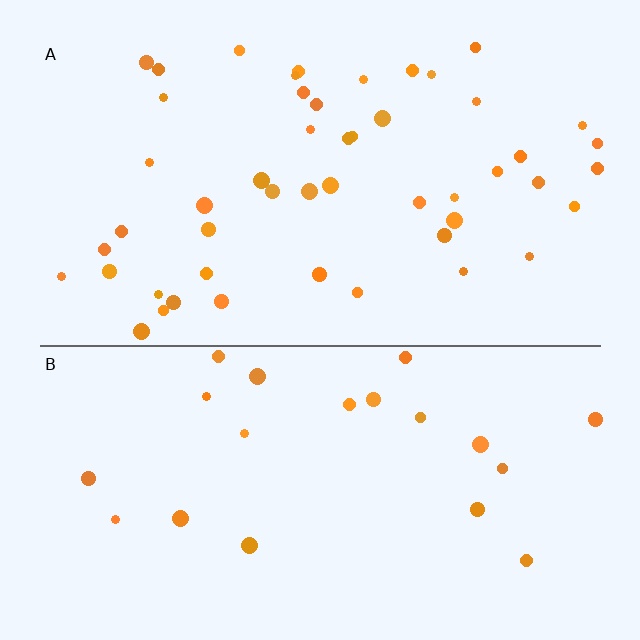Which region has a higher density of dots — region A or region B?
A (the top).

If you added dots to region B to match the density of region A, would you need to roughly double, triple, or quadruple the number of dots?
Approximately double.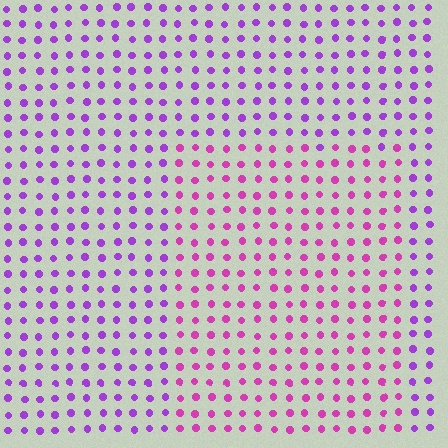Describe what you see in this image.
The image is filled with small purple elements in a uniform arrangement. A rectangle-shaped region is visible where the elements are tinted to a slightly different hue, forming a subtle color boundary.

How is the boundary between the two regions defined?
The boundary is defined purely by a slight shift in hue (about 34 degrees). Spacing, size, and orientation are identical on both sides.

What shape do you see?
I see a rectangle.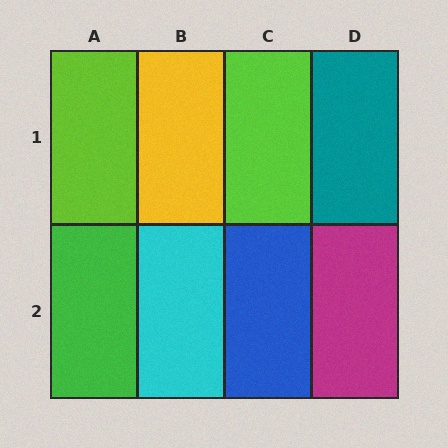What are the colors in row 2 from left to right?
Green, cyan, blue, magenta.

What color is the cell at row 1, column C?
Lime.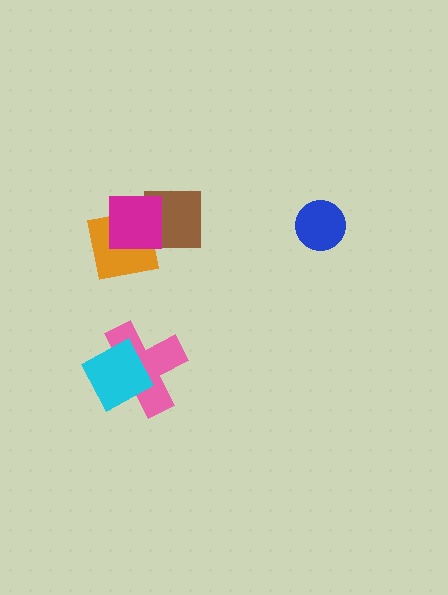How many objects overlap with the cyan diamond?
1 object overlaps with the cyan diamond.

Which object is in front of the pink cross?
The cyan diamond is in front of the pink cross.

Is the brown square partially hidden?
Yes, it is partially covered by another shape.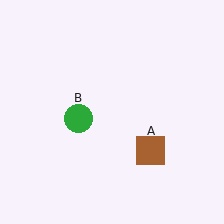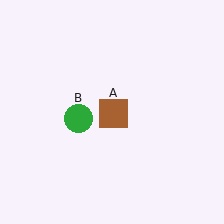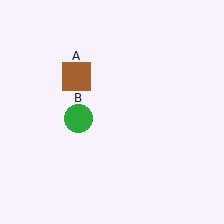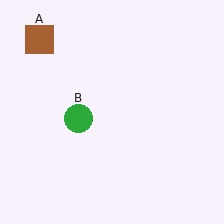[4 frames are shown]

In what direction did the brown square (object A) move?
The brown square (object A) moved up and to the left.